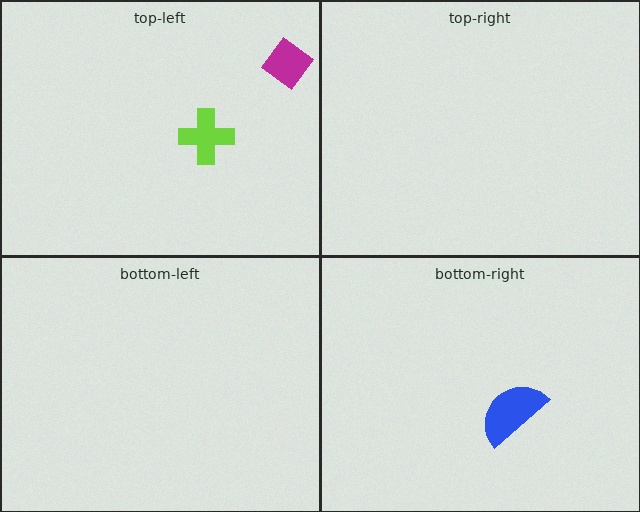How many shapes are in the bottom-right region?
1.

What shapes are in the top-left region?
The magenta diamond, the lime cross.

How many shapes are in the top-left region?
2.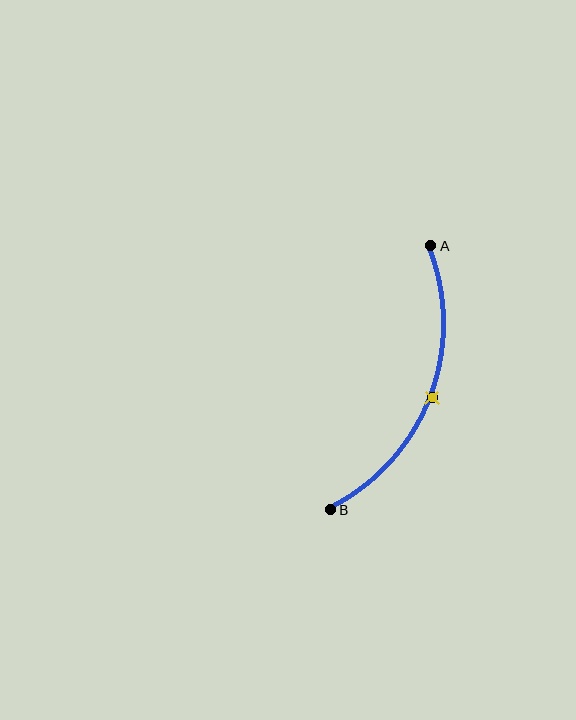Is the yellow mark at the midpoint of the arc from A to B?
Yes. The yellow mark lies on the arc at equal arc-length from both A and B — it is the arc midpoint.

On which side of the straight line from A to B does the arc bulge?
The arc bulges to the right of the straight line connecting A and B.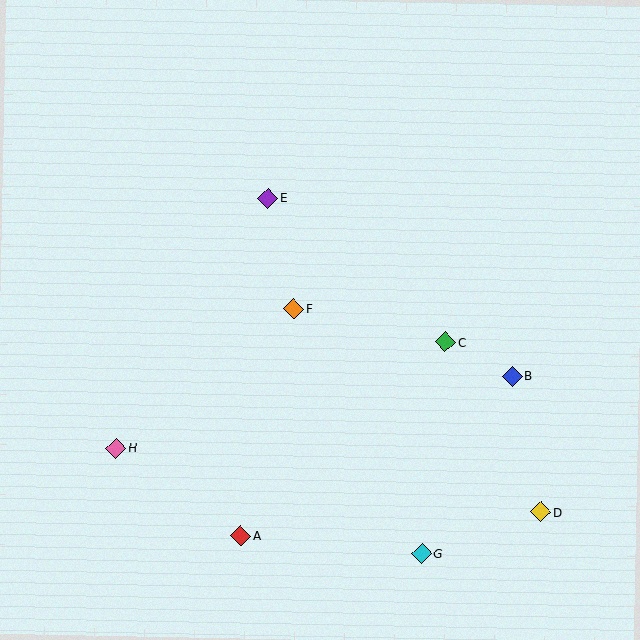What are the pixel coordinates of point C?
Point C is at (445, 342).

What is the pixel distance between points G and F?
The distance between G and F is 277 pixels.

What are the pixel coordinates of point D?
Point D is at (541, 512).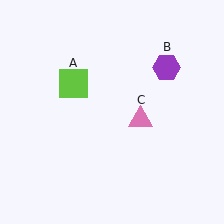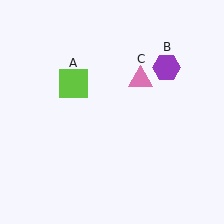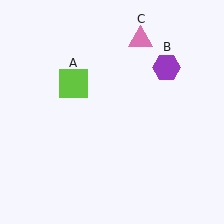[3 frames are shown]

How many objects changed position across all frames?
1 object changed position: pink triangle (object C).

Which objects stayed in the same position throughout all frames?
Lime square (object A) and purple hexagon (object B) remained stationary.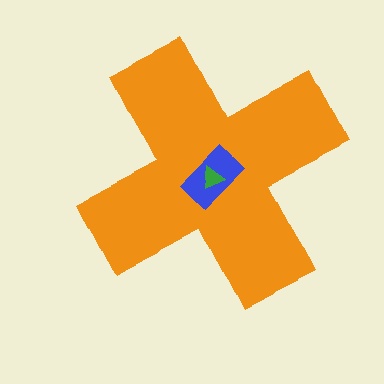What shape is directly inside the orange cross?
The blue rectangle.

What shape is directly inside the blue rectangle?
The green triangle.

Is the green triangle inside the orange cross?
Yes.